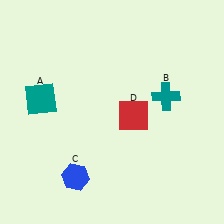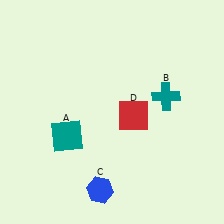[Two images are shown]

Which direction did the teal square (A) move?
The teal square (A) moved down.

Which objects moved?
The objects that moved are: the teal square (A), the blue hexagon (C).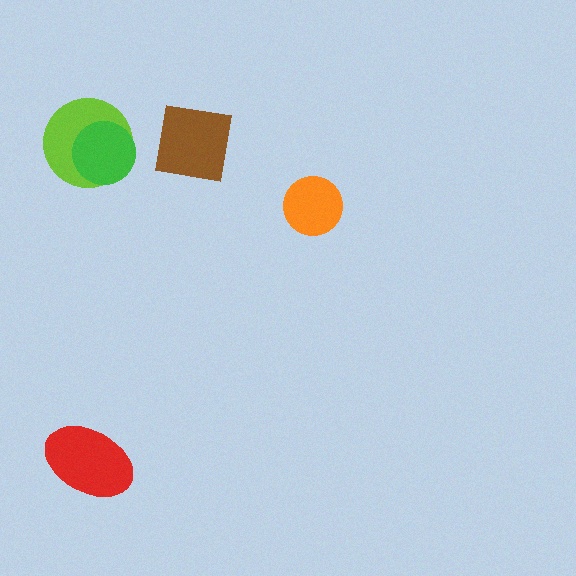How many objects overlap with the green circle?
1 object overlaps with the green circle.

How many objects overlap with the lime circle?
1 object overlaps with the lime circle.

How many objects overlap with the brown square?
0 objects overlap with the brown square.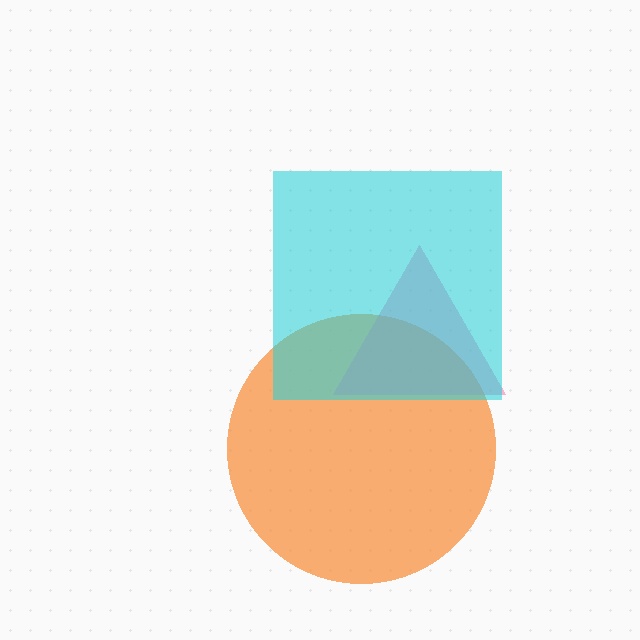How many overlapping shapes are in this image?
There are 3 overlapping shapes in the image.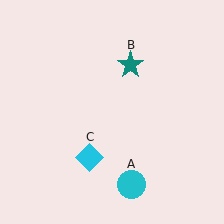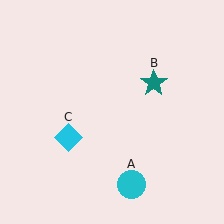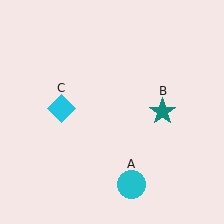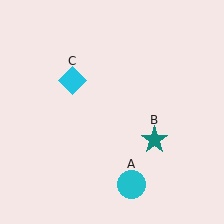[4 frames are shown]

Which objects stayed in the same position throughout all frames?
Cyan circle (object A) remained stationary.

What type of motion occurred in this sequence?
The teal star (object B), cyan diamond (object C) rotated clockwise around the center of the scene.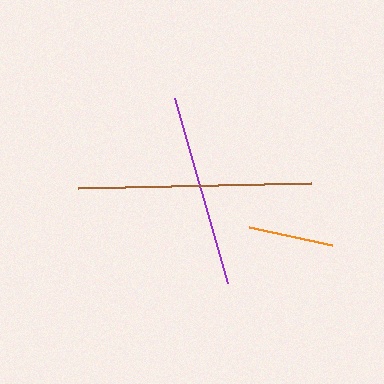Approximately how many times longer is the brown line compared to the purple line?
The brown line is approximately 1.2 times the length of the purple line.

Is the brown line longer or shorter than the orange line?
The brown line is longer than the orange line.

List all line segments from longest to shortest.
From longest to shortest: brown, purple, orange.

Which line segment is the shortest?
The orange line is the shortest at approximately 85 pixels.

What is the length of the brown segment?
The brown segment is approximately 234 pixels long.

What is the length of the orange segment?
The orange segment is approximately 85 pixels long.